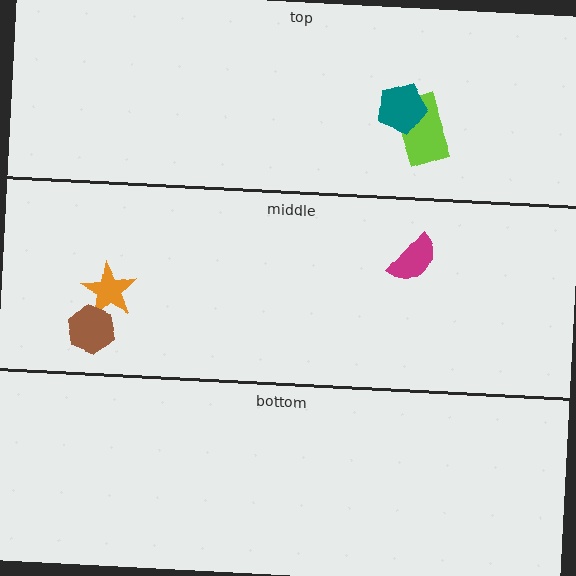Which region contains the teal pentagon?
The top region.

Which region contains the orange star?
The middle region.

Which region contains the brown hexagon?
The middle region.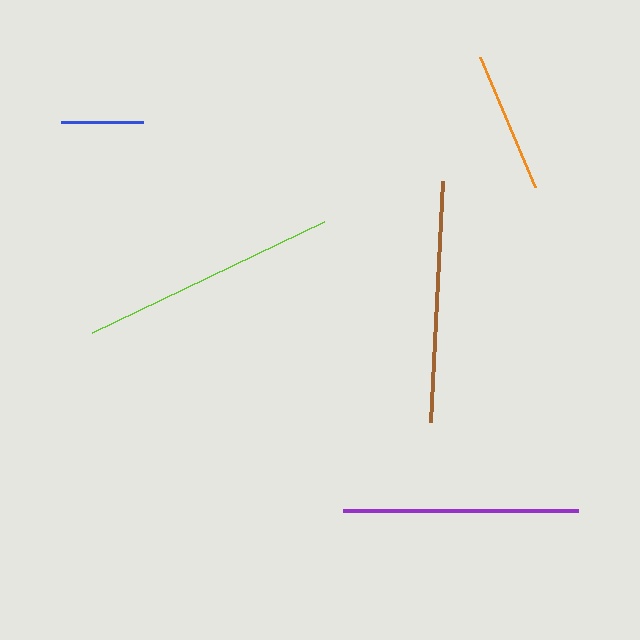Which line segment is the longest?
The lime line is the longest at approximately 258 pixels.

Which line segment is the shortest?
The blue line is the shortest at approximately 82 pixels.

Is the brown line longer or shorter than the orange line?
The brown line is longer than the orange line.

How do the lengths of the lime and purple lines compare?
The lime and purple lines are approximately the same length.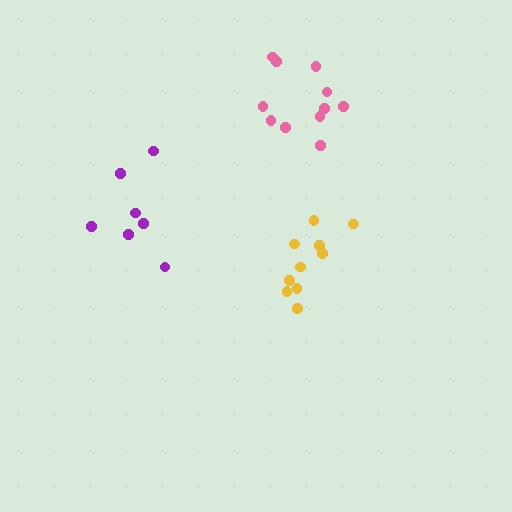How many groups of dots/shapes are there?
There are 3 groups.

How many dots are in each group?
Group 1: 7 dots, Group 2: 11 dots, Group 3: 10 dots (28 total).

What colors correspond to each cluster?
The clusters are colored: purple, pink, yellow.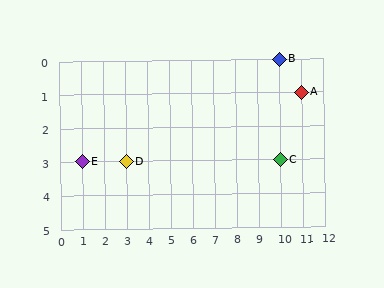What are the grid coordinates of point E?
Point E is at grid coordinates (1, 3).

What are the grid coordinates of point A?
Point A is at grid coordinates (11, 1).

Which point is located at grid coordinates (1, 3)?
Point E is at (1, 3).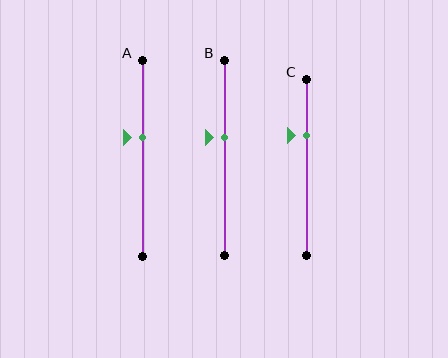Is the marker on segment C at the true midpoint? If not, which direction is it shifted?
No, the marker on segment C is shifted upward by about 18% of the segment length.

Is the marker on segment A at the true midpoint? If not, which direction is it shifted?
No, the marker on segment A is shifted upward by about 11% of the segment length.